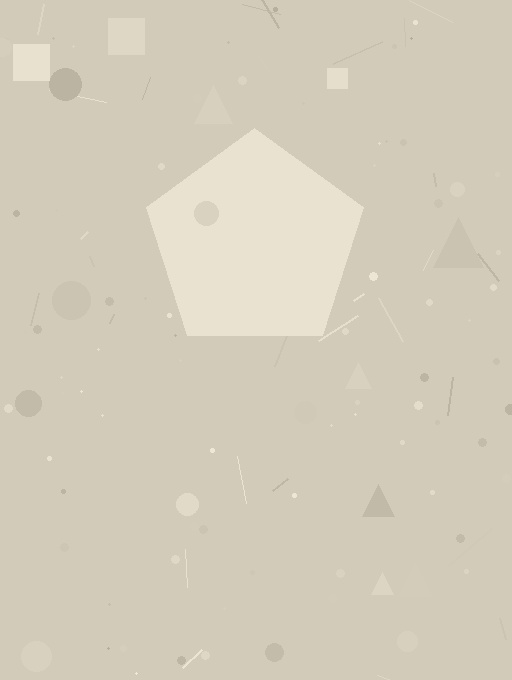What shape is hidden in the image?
A pentagon is hidden in the image.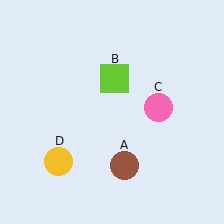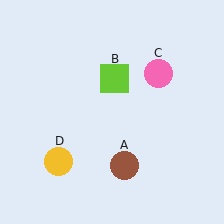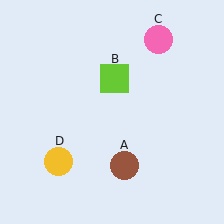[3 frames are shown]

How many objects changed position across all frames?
1 object changed position: pink circle (object C).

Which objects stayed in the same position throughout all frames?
Brown circle (object A) and lime square (object B) and yellow circle (object D) remained stationary.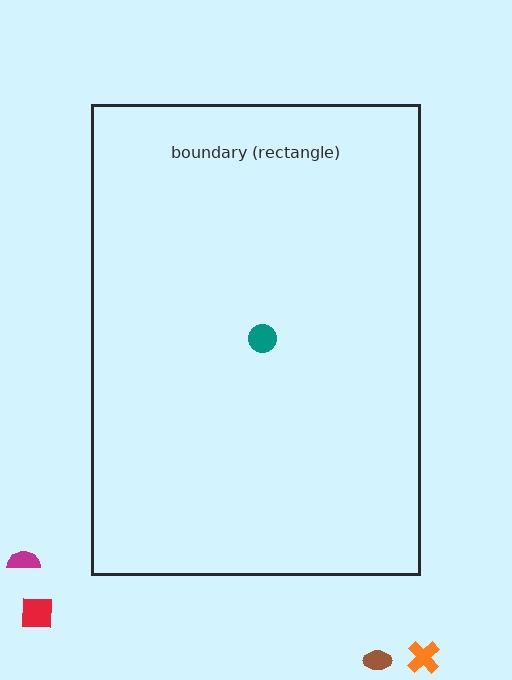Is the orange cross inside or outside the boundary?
Outside.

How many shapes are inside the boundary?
1 inside, 4 outside.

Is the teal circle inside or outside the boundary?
Inside.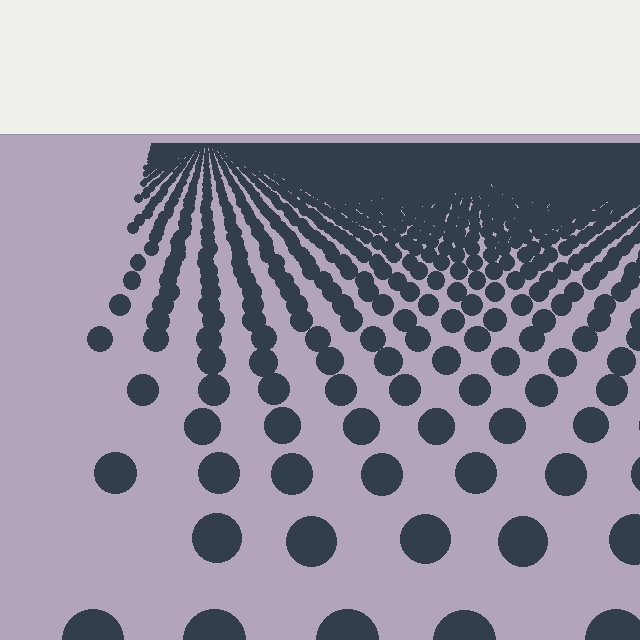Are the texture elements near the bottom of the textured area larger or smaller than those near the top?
Larger. Near the bottom, elements are closer to the viewer and appear at a bigger on-screen size.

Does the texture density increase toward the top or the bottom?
Density increases toward the top.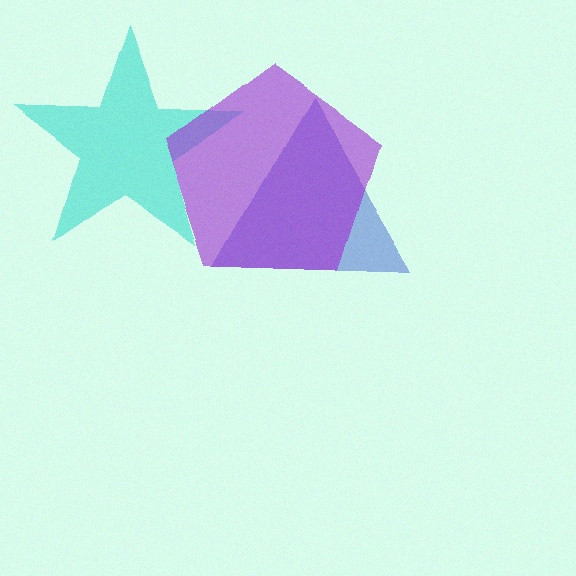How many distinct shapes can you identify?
There are 3 distinct shapes: a blue triangle, a cyan star, a purple pentagon.